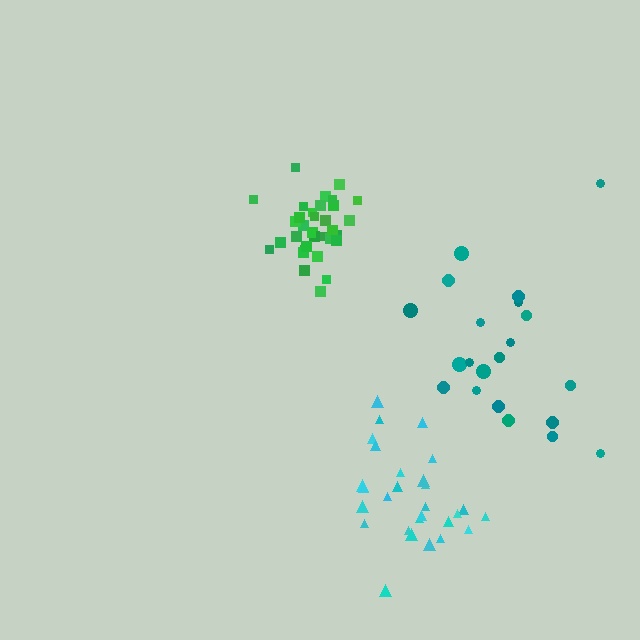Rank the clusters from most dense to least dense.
green, cyan, teal.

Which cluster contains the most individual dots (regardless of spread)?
Green (34).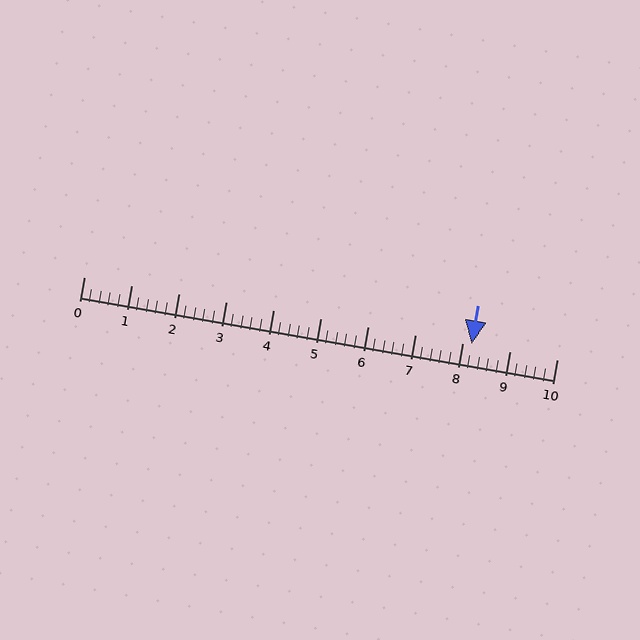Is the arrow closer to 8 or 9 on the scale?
The arrow is closer to 8.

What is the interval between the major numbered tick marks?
The major tick marks are spaced 1 units apart.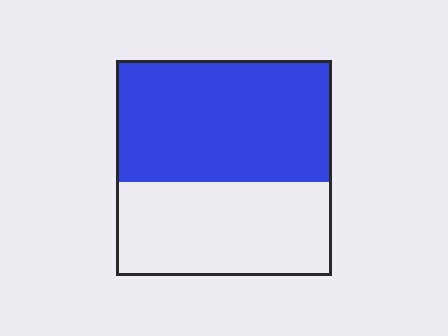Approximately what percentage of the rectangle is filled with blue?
Approximately 55%.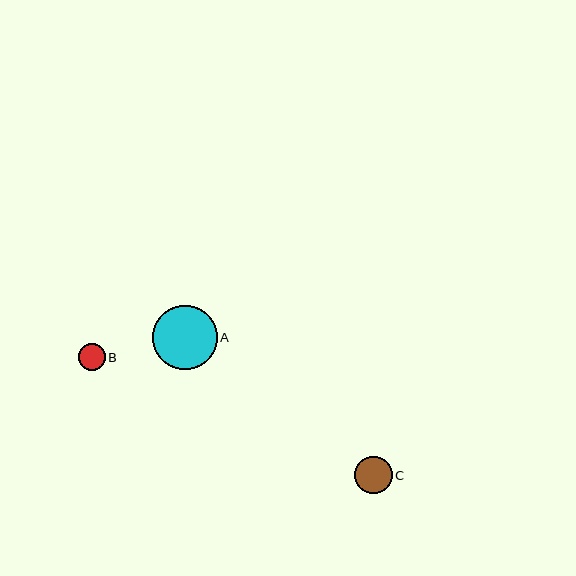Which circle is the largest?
Circle A is the largest with a size of approximately 64 pixels.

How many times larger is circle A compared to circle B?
Circle A is approximately 2.4 times the size of circle B.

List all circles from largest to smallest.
From largest to smallest: A, C, B.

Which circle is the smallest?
Circle B is the smallest with a size of approximately 27 pixels.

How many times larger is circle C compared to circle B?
Circle C is approximately 1.4 times the size of circle B.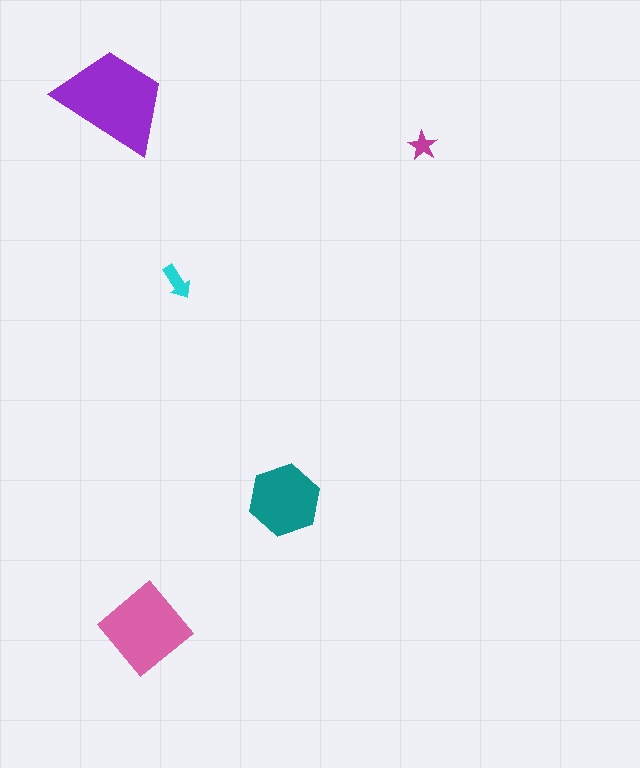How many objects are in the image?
There are 5 objects in the image.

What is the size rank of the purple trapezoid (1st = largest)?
1st.